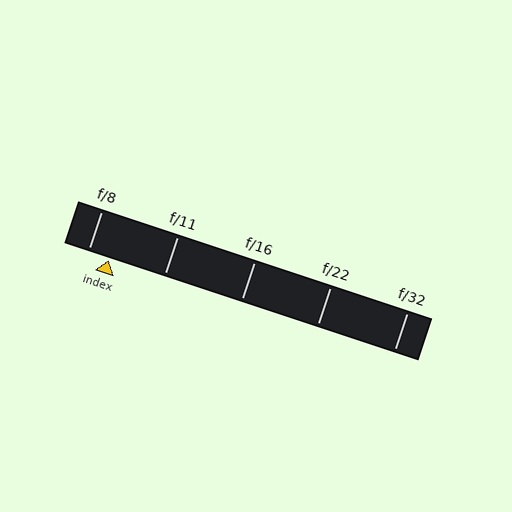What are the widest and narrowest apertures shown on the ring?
The widest aperture shown is f/8 and the narrowest is f/32.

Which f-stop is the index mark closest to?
The index mark is closest to f/8.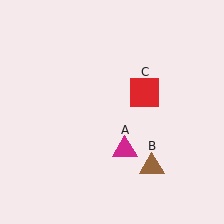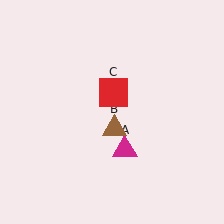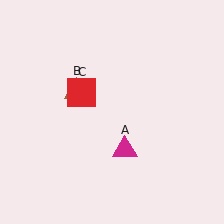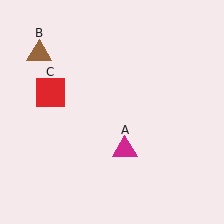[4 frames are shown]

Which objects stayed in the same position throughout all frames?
Magenta triangle (object A) remained stationary.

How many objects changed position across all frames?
2 objects changed position: brown triangle (object B), red square (object C).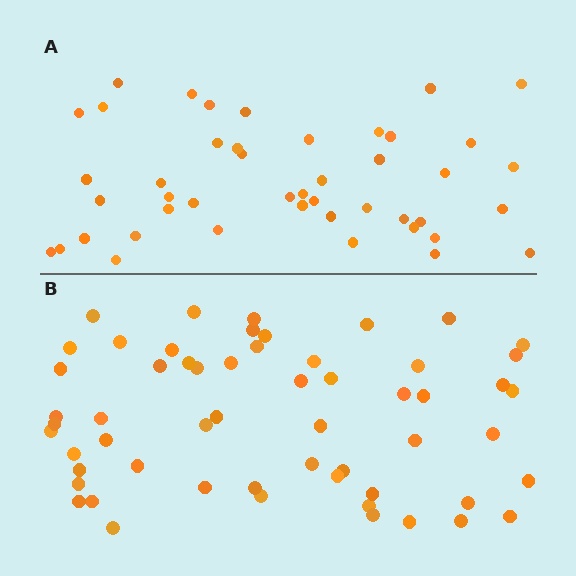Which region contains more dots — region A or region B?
Region B (the bottom region) has more dots.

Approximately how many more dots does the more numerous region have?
Region B has roughly 12 or so more dots than region A.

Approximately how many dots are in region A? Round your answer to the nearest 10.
About 40 dots. (The exact count is 45, which rounds to 40.)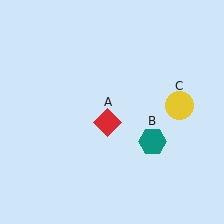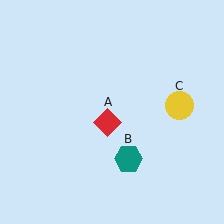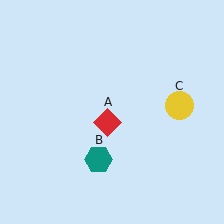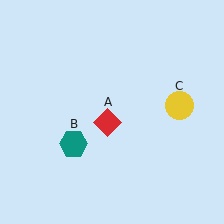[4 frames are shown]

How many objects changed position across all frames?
1 object changed position: teal hexagon (object B).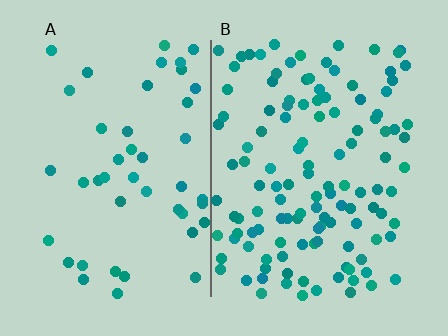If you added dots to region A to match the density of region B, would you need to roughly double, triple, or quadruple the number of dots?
Approximately triple.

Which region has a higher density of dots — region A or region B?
B (the right).